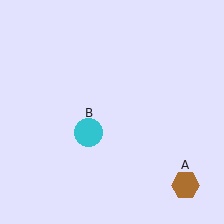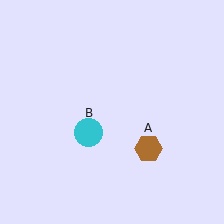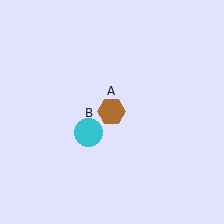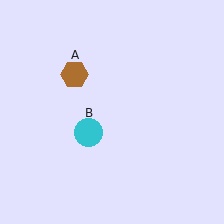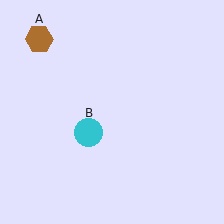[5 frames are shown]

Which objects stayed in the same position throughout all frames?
Cyan circle (object B) remained stationary.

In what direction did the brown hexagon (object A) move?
The brown hexagon (object A) moved up and to the left.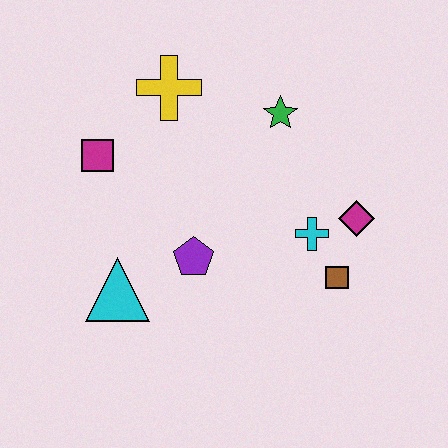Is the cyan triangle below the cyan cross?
Yes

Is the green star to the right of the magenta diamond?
No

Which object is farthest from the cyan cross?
The magenta square is farthest from the cyan cross.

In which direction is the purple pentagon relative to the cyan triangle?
The purple pentagon is to the right of the cyan triangle.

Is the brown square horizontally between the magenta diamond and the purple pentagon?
Yes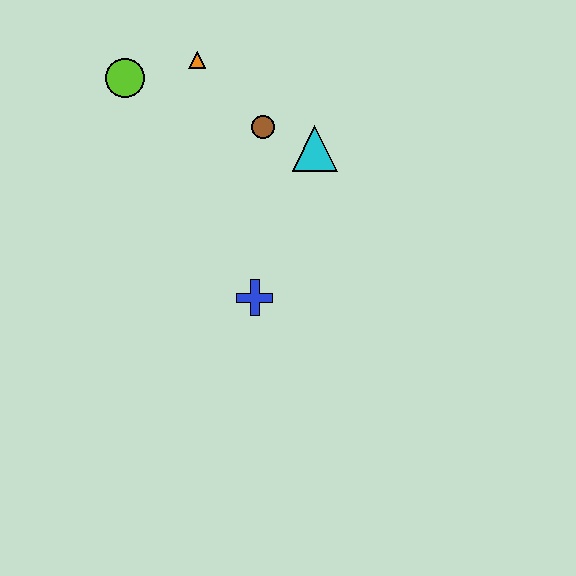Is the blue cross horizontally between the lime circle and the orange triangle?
No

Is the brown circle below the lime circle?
Yes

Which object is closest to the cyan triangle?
The brown circle is closest to the cyan triangle.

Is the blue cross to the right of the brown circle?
No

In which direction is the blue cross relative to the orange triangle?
The blue cross is below the orange triangle.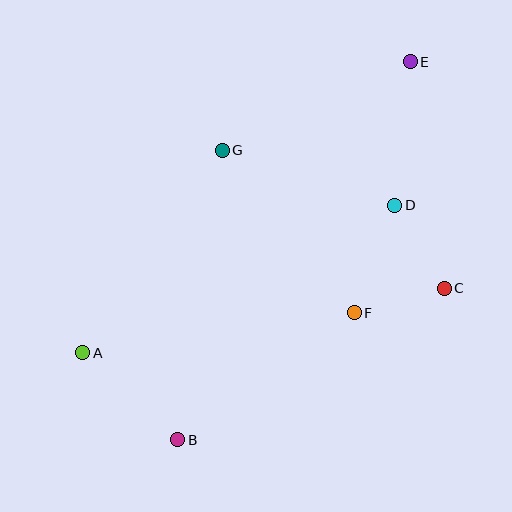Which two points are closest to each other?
Points C and F are closest to each other.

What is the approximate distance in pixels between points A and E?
The distance between A and E is approximately 438 pixels.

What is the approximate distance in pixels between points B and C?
The distance between B and C is approximately 306 pixels.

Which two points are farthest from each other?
Points B and E are farthest from each other.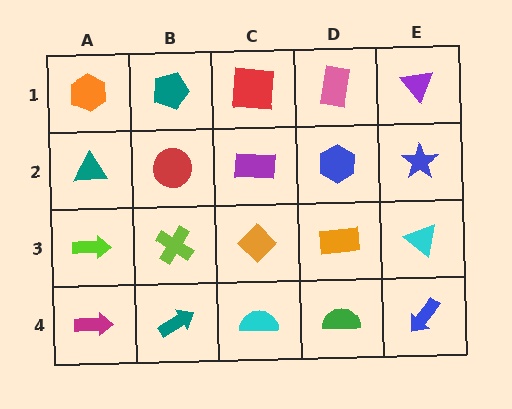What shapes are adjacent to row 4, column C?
An orange diamond (row 3, column C), a teal arrow (row 4, column B), a green semicircle (row 4, column D).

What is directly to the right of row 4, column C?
A green semicircle.